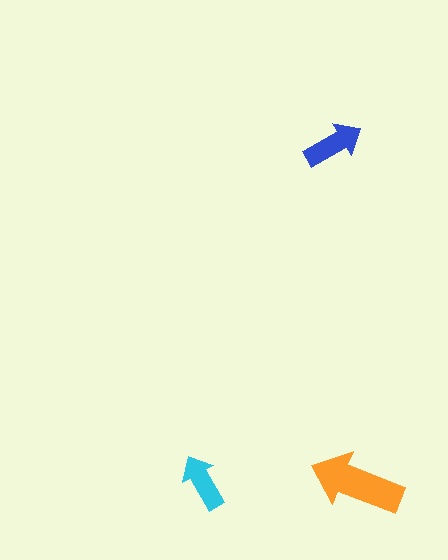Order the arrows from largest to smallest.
the orange one, the blue one, the cyan one.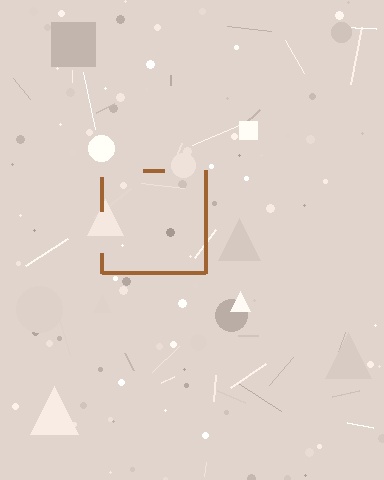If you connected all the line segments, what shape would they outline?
They would outline a square.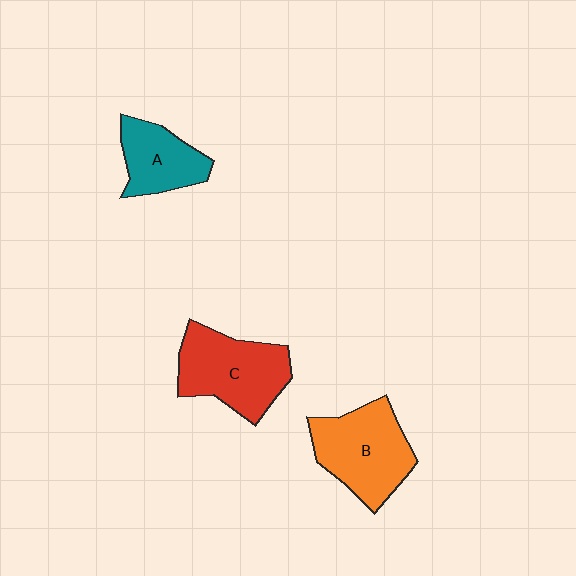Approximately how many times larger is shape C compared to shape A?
Approximately 1.5 times.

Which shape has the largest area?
Shape C (red).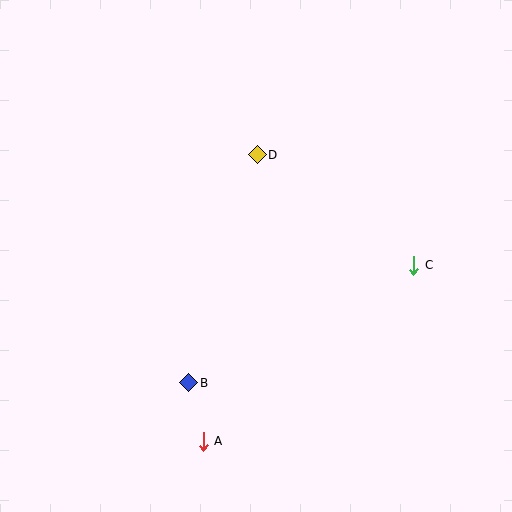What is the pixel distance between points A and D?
The distance between A and D is 292 pixels.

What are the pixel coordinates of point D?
Point D is at (257, 155).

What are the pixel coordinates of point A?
Point A is at (203, 441).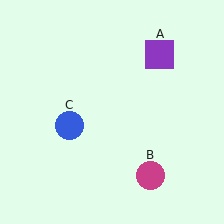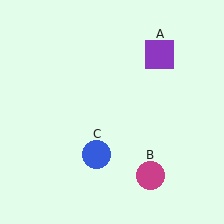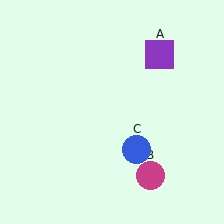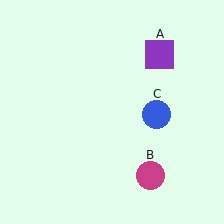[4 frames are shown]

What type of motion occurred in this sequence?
The blue circle (object C) rotated counterclockwise around the center of the scene.